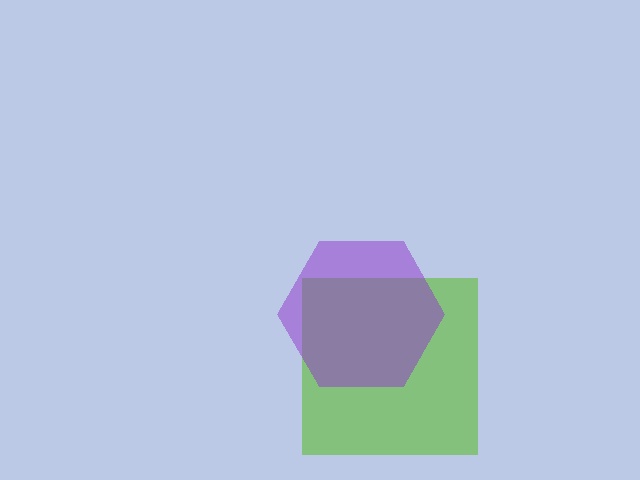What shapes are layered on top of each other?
The layered shapes are: a lime square, a purple hexagon.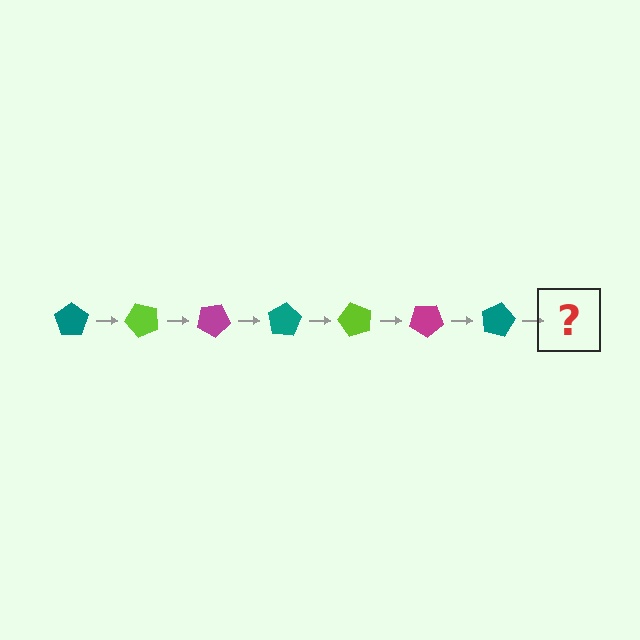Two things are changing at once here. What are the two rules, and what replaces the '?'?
The two rules are that it rotates 50 degrees each step and the color cycles through teal, lime, and magenta. The '?' should be a lime pentagon, rotated 350 degrees from the start.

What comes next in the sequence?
The next element should be a lime pentagon, rotated 350 degrees from the start.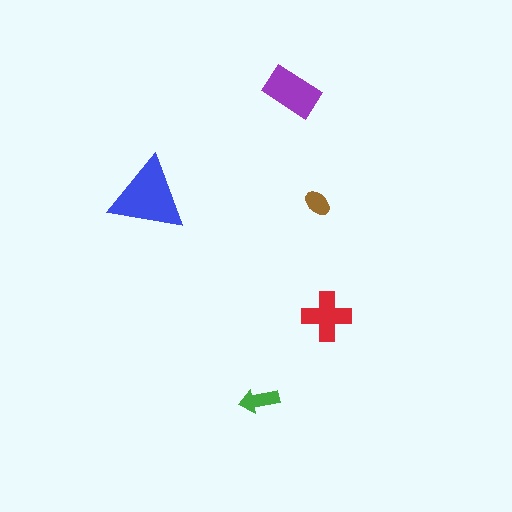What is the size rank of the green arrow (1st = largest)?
4th.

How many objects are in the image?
There are 5 objects in the image.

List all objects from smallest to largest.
The brown ellipse, the green arrow, the red cross, the purple rectangle, the blue triangle.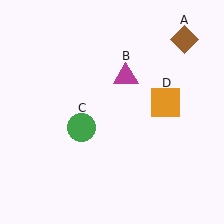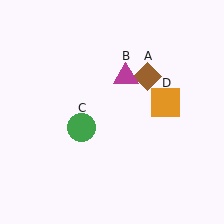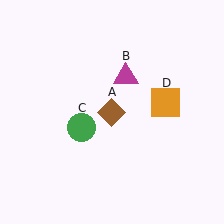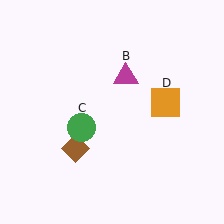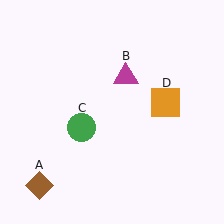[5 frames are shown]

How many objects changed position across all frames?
1 object changed position: brown diamond (object A).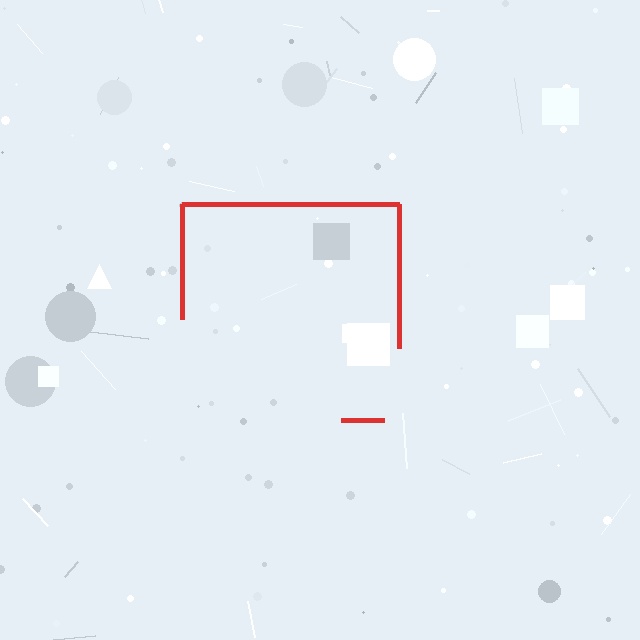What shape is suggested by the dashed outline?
The dashed outline suggests a square.